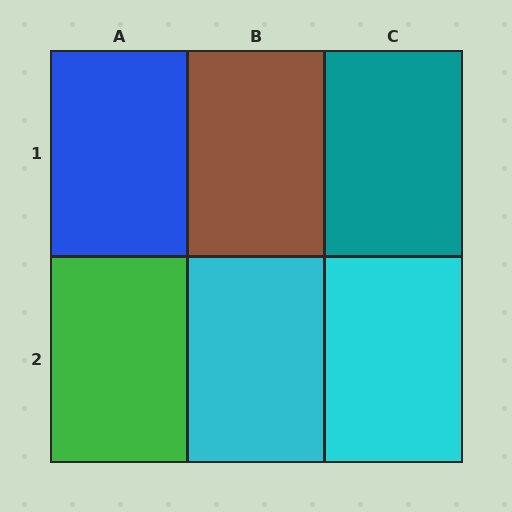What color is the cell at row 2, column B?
Cyan.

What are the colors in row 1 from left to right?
Blue, brown, teal.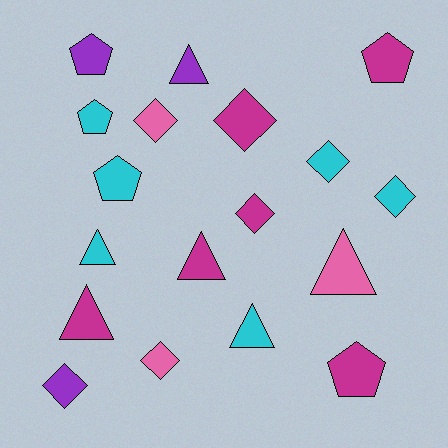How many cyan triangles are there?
There are 2 cyan triangles.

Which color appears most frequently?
Magenta, with 6 objects.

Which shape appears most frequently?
Diamond, with 7 objects.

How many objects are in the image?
There are 18 objects.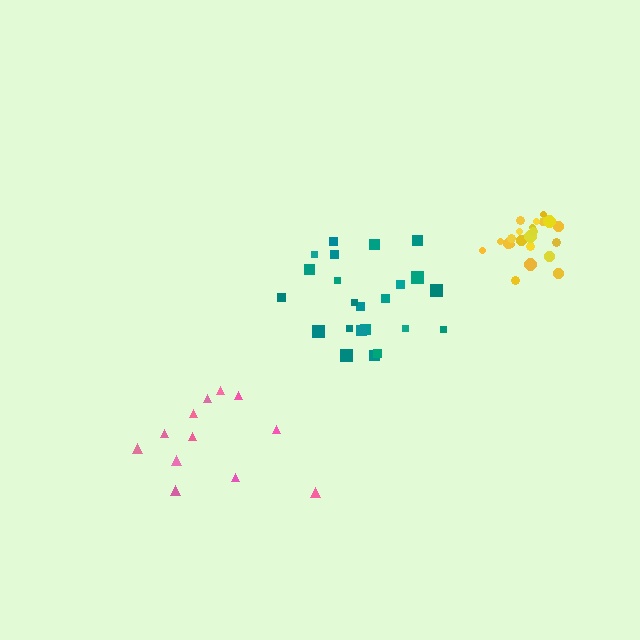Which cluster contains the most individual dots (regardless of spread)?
Yellow (23).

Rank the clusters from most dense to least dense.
yellow, teal, pink.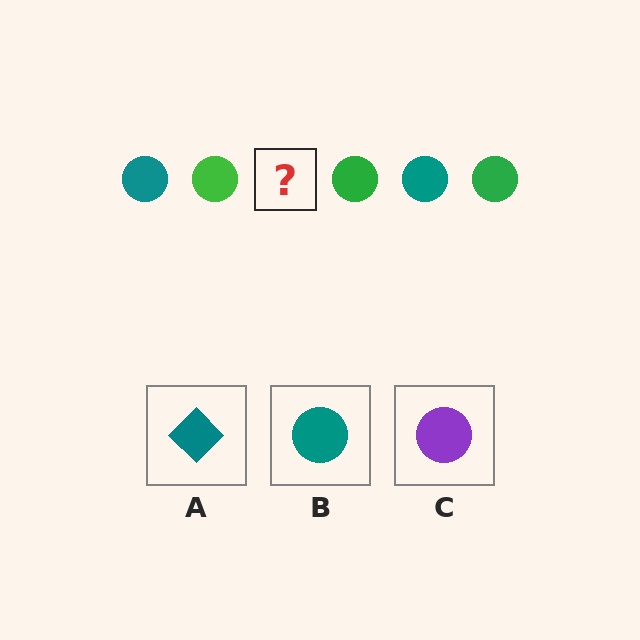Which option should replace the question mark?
Option B.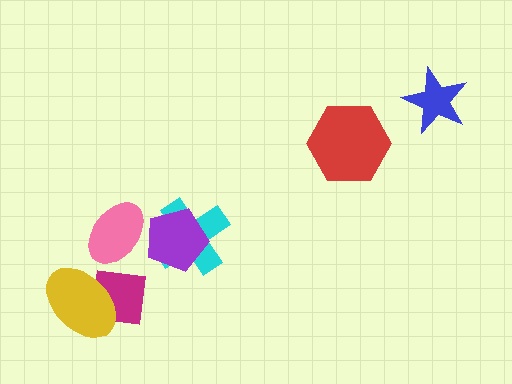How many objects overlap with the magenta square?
1 object overlaps with the magenta square.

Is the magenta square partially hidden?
Yes, it is partially covered by another shape.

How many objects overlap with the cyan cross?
1 object overlaps with the cyan cross.